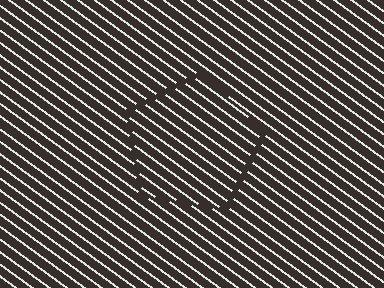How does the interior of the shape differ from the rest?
The interior of the shape contains the same grating, shifted by half a period — the contour is defined by the phase discontinuity where line-ends from the inner and outer gratings abut.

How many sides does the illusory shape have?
5 sides — the line-ends trace a pentagon.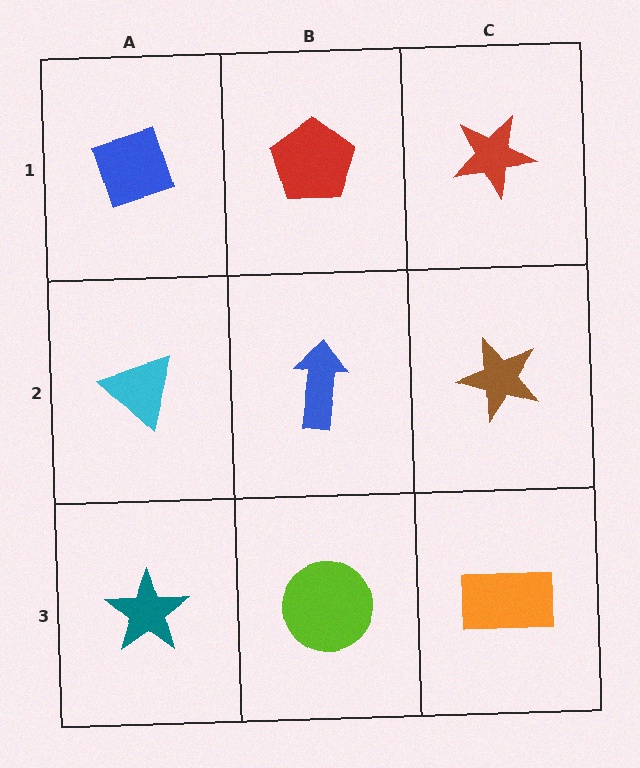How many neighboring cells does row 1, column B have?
3.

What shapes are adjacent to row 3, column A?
A cyan triangle (row 2, column A), a lime circle (row 3, column B).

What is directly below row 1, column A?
A cyan triangle.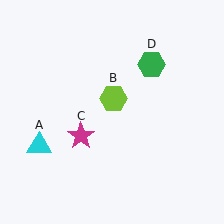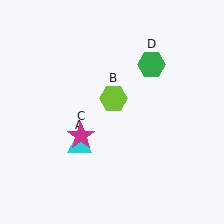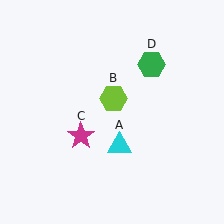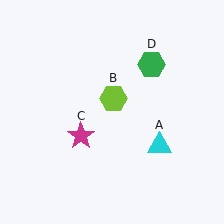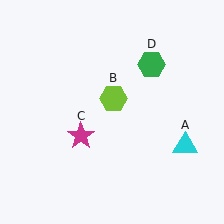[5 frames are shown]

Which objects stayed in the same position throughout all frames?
Lime hexagon (object B) and magenta star (object C) and green hexagon (object D) remained stationary.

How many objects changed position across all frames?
1 object changed position: cyan triangle (object A).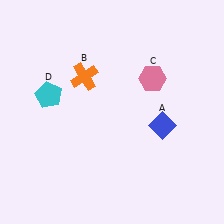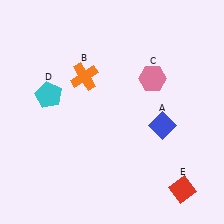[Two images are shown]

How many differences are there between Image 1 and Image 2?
There is 1 difference between the two images.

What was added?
A red diamond (E) was added in Image 2.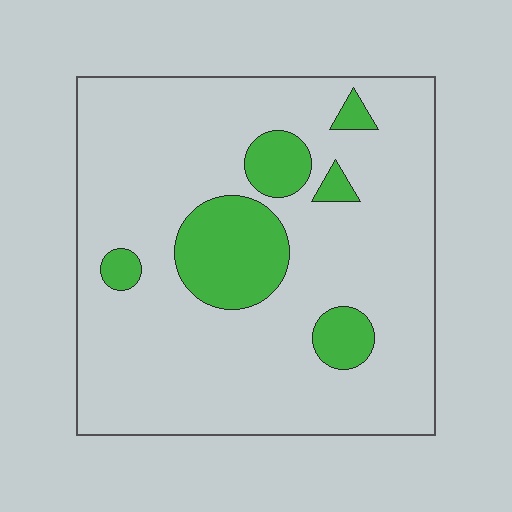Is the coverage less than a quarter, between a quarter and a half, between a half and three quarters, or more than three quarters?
Less than a quarter.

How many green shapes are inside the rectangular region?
6.